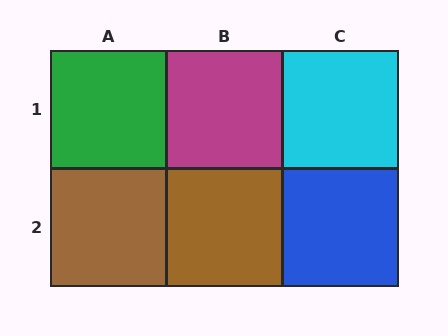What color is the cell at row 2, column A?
Brown.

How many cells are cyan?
1 cell is cyan.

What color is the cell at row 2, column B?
Brown.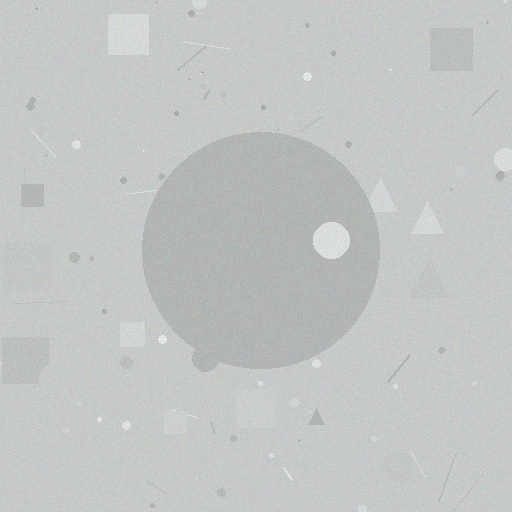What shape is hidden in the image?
A circle is hidden in the image.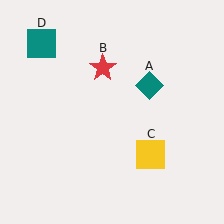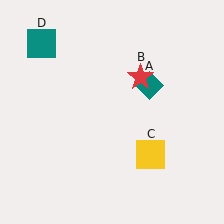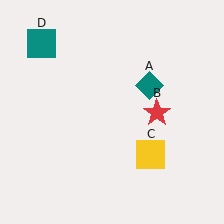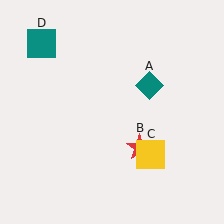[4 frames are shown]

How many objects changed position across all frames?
1 object changed position: red star (object B).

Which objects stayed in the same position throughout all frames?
Teal diamond (object A) and yellow square (object C) and teal square (object D) remained stationary.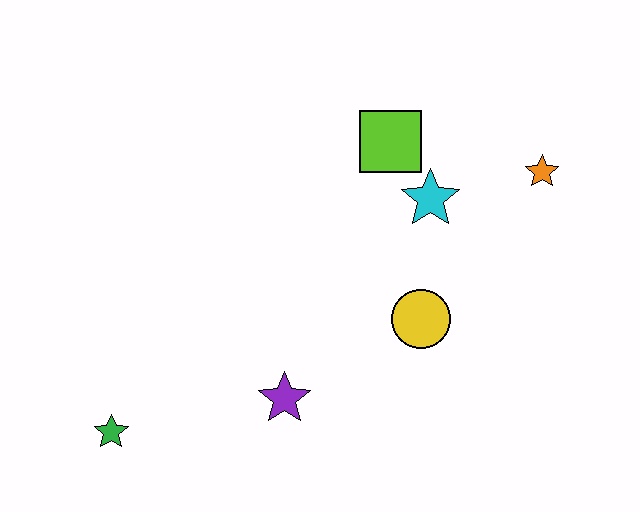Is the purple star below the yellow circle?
Yes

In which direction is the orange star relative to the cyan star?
The orange star is to the right of the cyan star.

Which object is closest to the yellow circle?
The cyan star is closest to the yellow circle.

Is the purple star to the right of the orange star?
No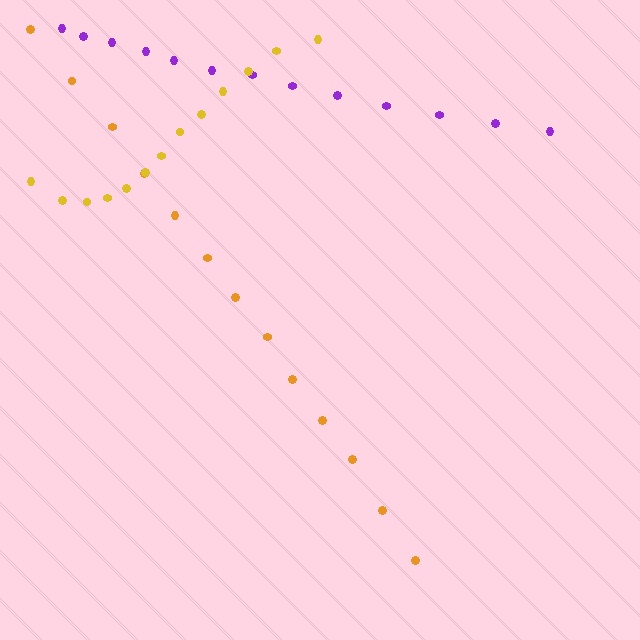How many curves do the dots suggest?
There are 3 distinct paths.